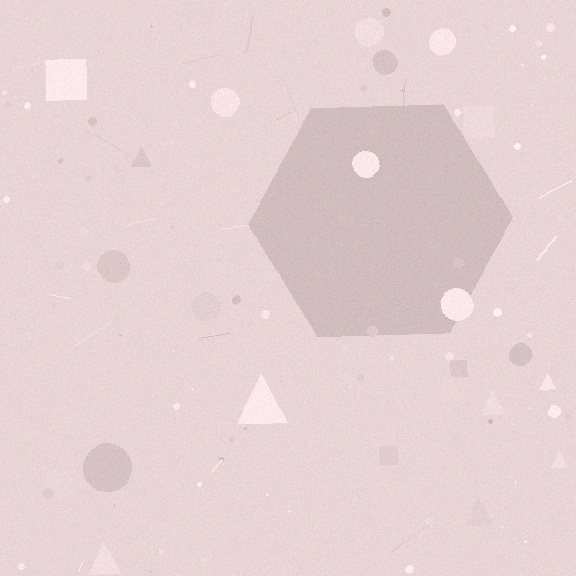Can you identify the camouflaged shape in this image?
The camouflaged shape is a hexagon.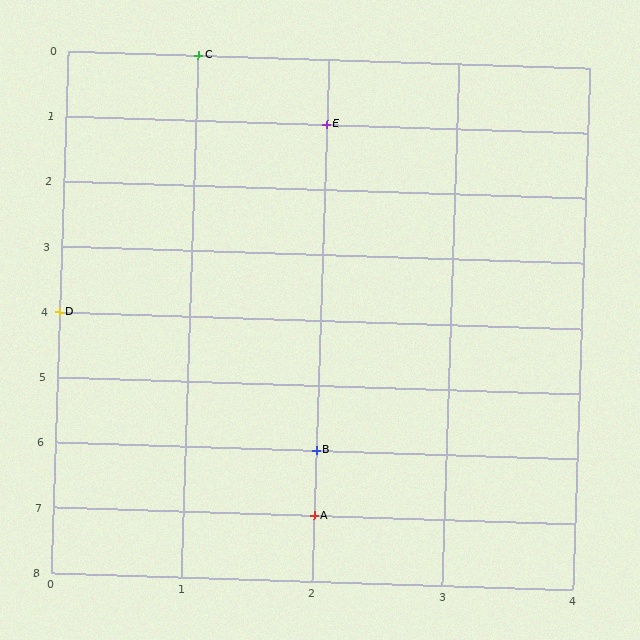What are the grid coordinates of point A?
Point A is at grid coordinates (2, 7).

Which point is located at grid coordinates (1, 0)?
Point C is at (1, 0).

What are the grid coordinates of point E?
Point E is at grid coordinates (2, 1).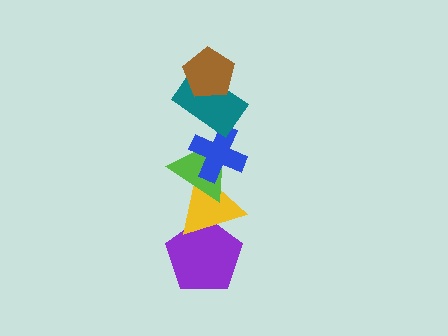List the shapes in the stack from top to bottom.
From top to bottom: the brown pentagon, the teal rectangle, the blue cross, the lime triangle, the yellow triangle, the purple pentagon.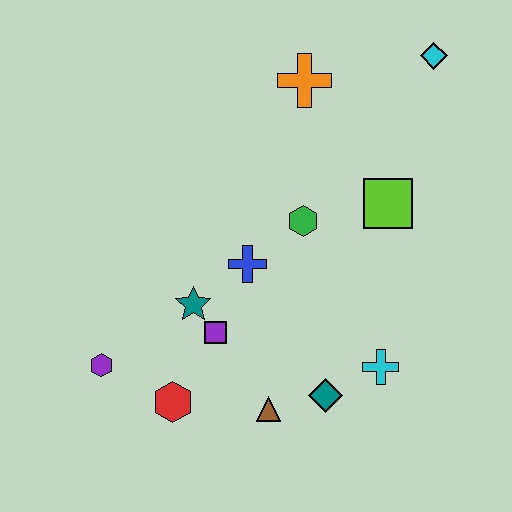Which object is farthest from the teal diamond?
The cyan diamond is farthest from the teal diamond.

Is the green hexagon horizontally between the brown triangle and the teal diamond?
Yes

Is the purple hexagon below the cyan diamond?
Yes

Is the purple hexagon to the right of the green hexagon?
No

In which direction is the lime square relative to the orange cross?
The lime square is below the orange cross.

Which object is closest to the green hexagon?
The blue cross is closest to the green hexagon.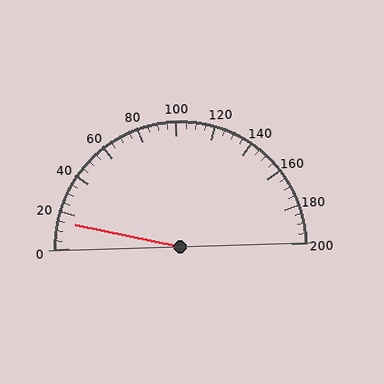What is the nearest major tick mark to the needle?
The nearest major tick mark is 20.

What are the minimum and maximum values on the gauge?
The gauge ranges from 0 to 200.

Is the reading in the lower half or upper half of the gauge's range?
The reading is in the lower half of the range (0 to 200).